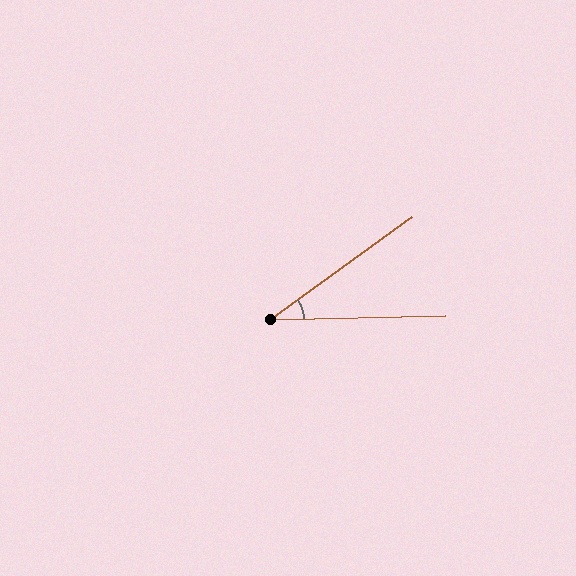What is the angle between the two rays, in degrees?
Approximately 35 degrees.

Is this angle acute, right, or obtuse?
It is acute.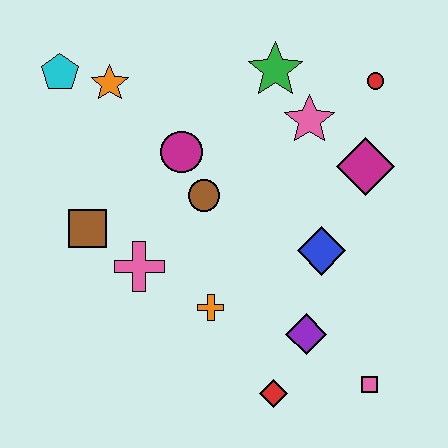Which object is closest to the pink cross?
The brown square is closest to the pink cross.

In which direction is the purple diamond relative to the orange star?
The purple diamond is below the orange star.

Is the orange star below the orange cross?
No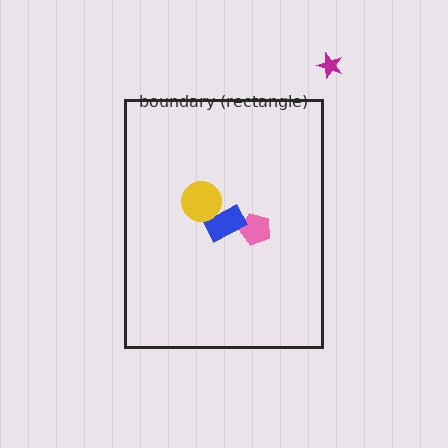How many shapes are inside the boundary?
3 inside, 1 outside.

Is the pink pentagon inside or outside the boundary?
Inside.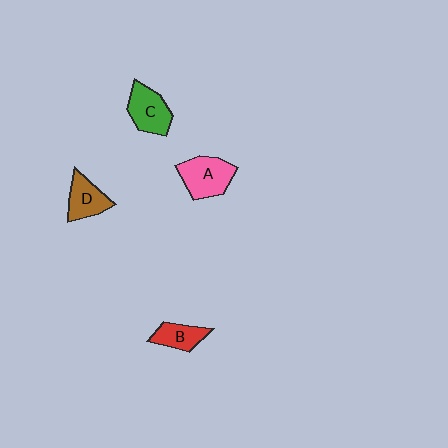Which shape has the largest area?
Shape A (pink).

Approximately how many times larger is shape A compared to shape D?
Approximately 1.3 times.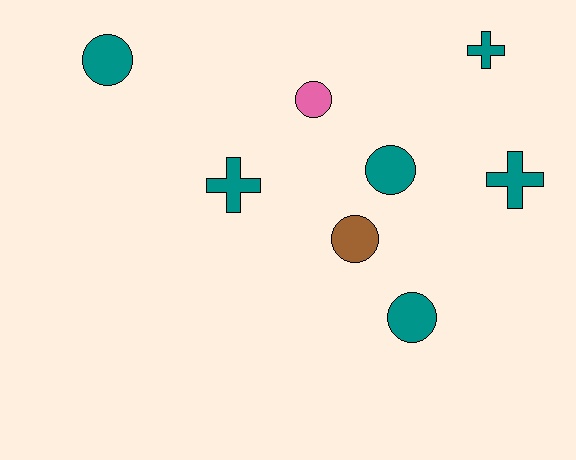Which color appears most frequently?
Teal, with 6 objects.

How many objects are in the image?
There are 8 objects.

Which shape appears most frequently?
Circle, with 5 objects.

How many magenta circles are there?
There are no magenta circles.